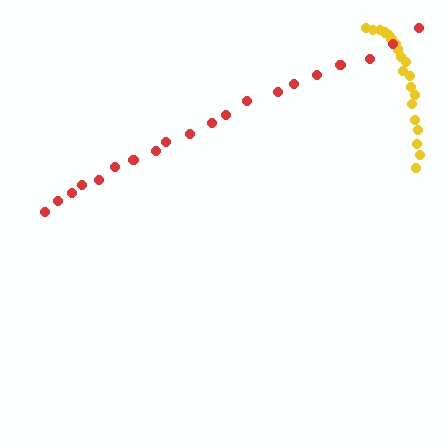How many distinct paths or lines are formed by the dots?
There are 2 distinct paths.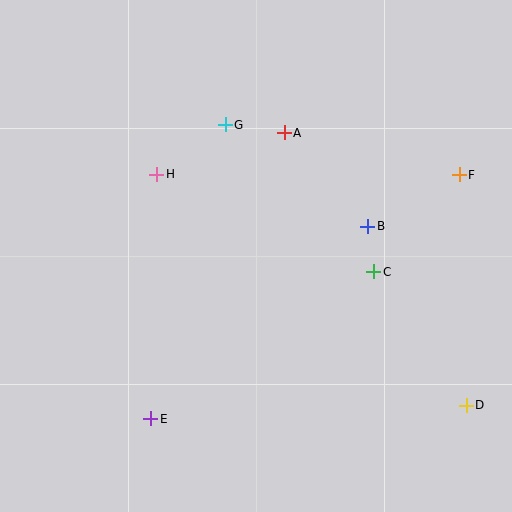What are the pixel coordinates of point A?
Point A is at (284, 133).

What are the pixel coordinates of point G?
Point G is at (225, 125).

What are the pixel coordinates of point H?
Point H is at (157, 174).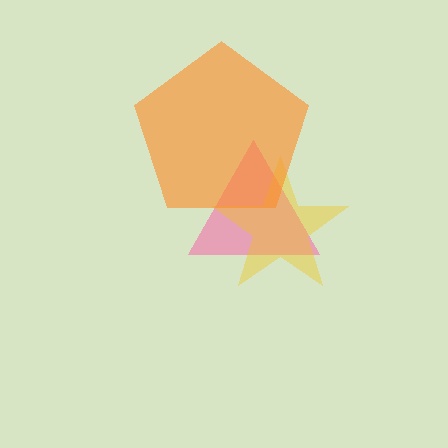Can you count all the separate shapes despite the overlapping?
Yes, there are 3 separate shapes.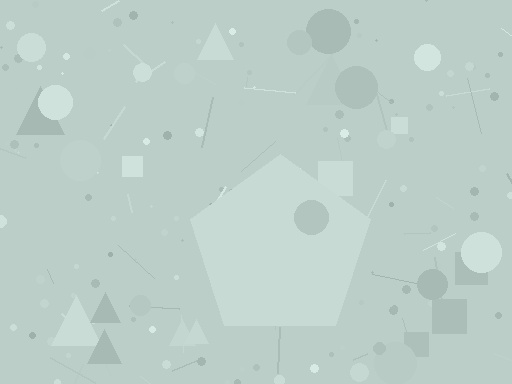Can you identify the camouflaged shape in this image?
The camouflaged shape is a pentagon.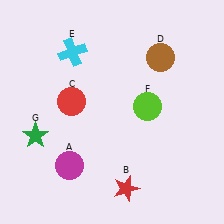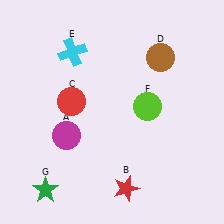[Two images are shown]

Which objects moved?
The objects that moved are: the magenta circle (A), the green star (G).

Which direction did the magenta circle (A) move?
The magenta circle (A) moved up.